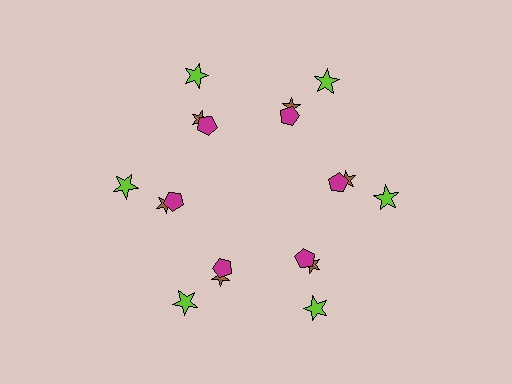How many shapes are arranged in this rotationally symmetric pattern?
There are 18 shapes, arranged in 6 groups of 3.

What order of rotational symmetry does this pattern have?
This pattern has 6-fold rotational symmetry.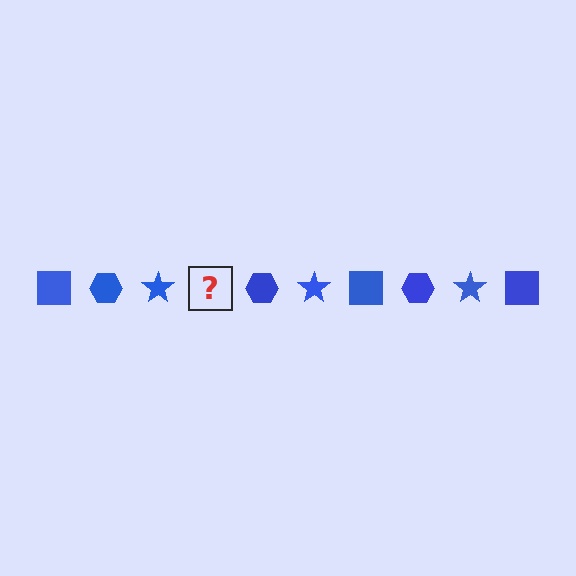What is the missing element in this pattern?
The missing element is a blue square.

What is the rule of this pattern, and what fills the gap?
The rule is that the pattern cycles through square, hexagon, star shapes in blue. The gap should be filled with a blue square.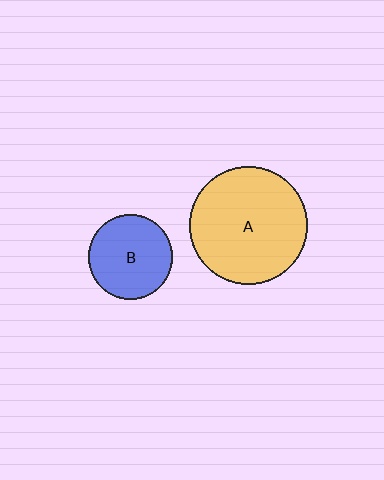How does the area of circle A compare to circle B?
Approximately 2.0 times.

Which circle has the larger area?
Circle A (yellow).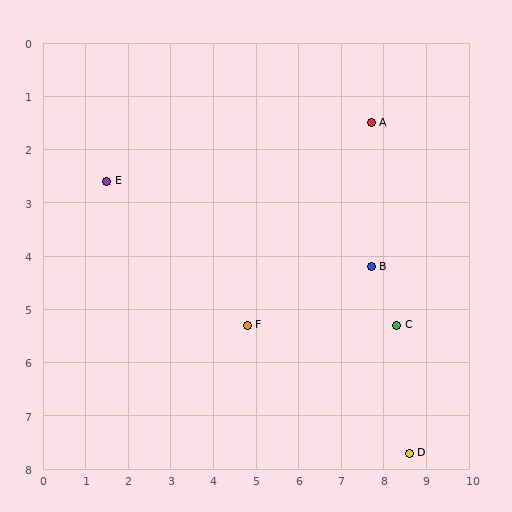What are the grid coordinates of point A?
Point A is at approximately (7.7, 1.5).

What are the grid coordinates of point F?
Point F is at approximately (4.8, 5.3).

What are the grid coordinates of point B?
Point B is at approximately (7.7, 4.2).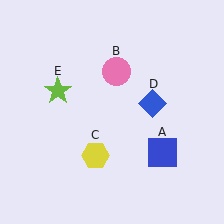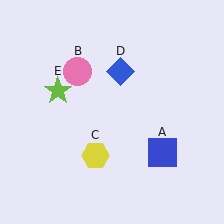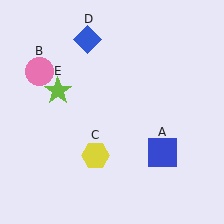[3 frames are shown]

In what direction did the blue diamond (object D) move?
The blue diamond (object D) moved up and to the left.